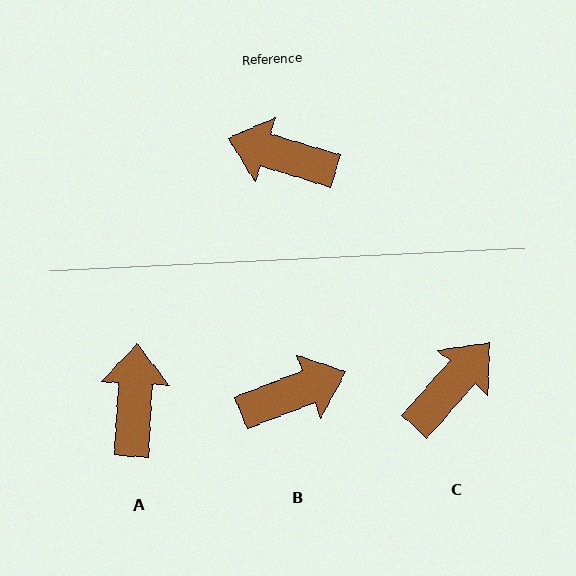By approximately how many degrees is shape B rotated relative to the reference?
Approximately 142 degrees clockwise.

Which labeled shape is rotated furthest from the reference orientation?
B, about 142 degrees away.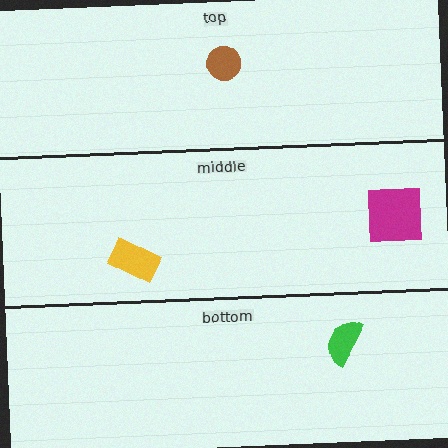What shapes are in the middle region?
The magenta square, the yellow rectangle.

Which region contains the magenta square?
The middle region.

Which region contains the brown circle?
The top region.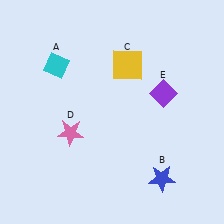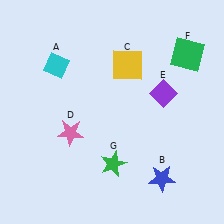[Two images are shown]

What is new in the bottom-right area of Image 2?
A green star (G) was added in the bottom-right area of Image 2.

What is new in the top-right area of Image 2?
A green square (F) was added in the top-right area of Image 2.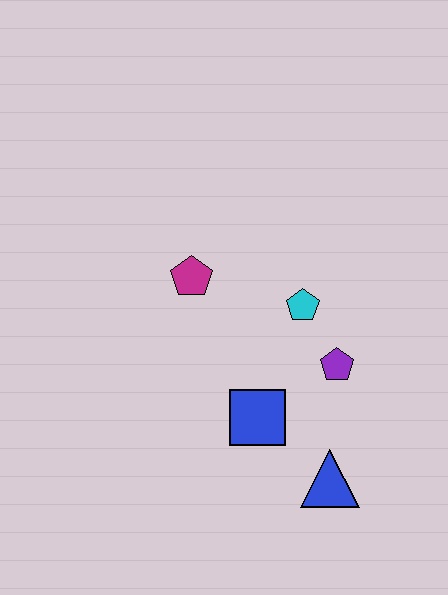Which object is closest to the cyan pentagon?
The purple pentagon is closest to the cyan pentagon.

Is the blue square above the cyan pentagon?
No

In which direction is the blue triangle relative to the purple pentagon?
The blue triangle is below the purple pentagon.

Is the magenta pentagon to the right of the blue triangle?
No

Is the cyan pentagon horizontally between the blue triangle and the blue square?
Yes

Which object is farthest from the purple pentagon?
The magenta pentagon is farthest from the purple pentagon.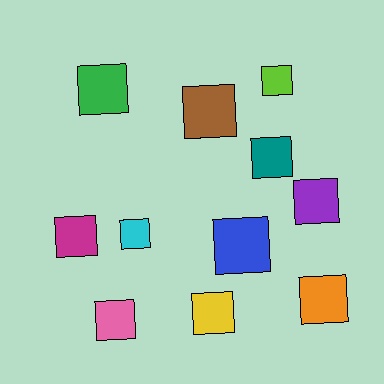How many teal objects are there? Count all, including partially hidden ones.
There is 1 teal object.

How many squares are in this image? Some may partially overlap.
There are 11 squares.